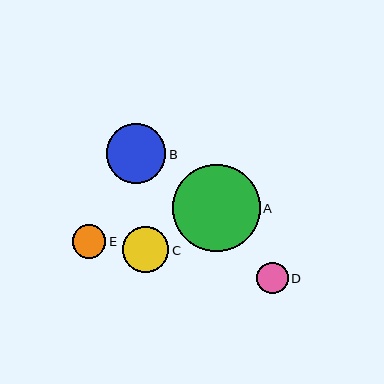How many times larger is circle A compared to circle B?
Circle A is approximately 1.5 times the size of circle B.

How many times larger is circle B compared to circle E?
Circle B is approximately 1.8 times the size of circle E.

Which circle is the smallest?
Circle D is the smallest with a size of approximately 32 pixels.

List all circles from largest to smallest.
From largest to smallest: A, B, C, E, D.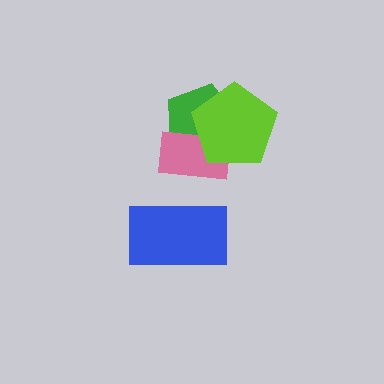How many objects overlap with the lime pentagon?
2 objects overlap with the lime pentagon.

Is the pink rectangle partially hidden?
Yes, it is partially covered by another shape.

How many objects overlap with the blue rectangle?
0 objects overlap with the blue rectangle.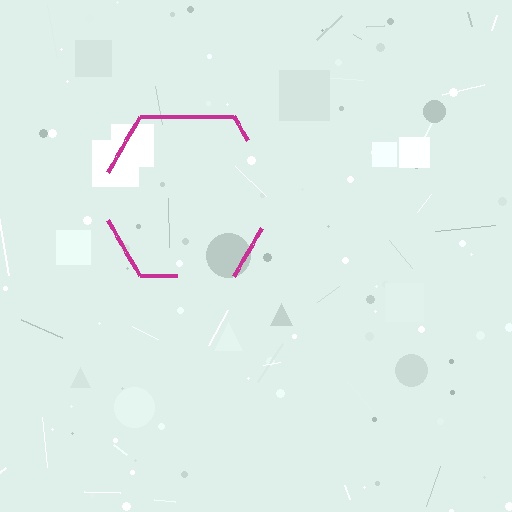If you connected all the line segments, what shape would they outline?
They would outline a hexagon.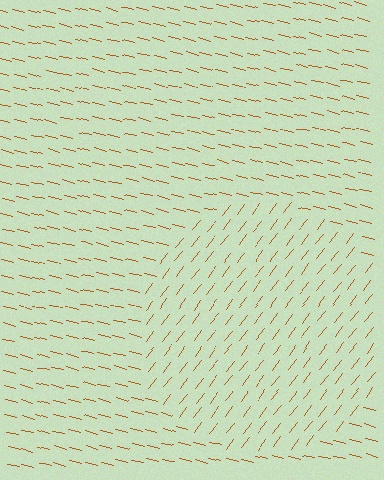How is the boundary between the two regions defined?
The boundary is defined purely by a change in line orientation (approximately 66 degrees difference). All lines are the same color and thickness.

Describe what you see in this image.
The image is filled with small brown line segments. A circle region in the image has lines oriented differently from the surrounding lines, creating a visible texture boundary.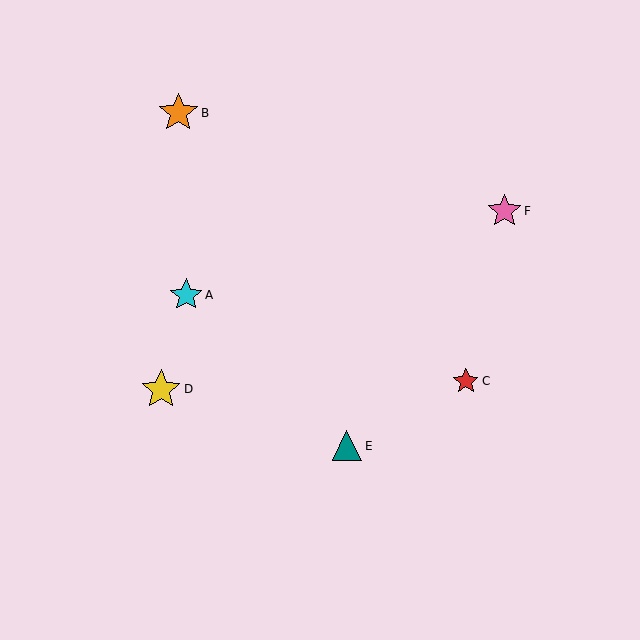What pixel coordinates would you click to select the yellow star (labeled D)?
Click at (161, 389) to select the yellow star D.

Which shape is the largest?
The yellow star (labeled D) is the largest.